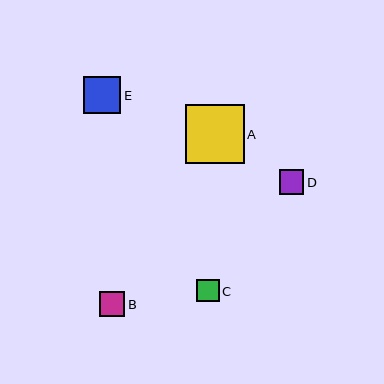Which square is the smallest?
Square C is the smallest with a size of approximately 22 pixels.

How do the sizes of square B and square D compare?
Square B and square D are approximately the same size.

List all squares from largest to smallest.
From largest to smallest: A, E, B, D, C.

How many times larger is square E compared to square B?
Square E is approximately 1.5 times the size of square B.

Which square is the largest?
Square A is the largest with a size of approximately 59 pixels.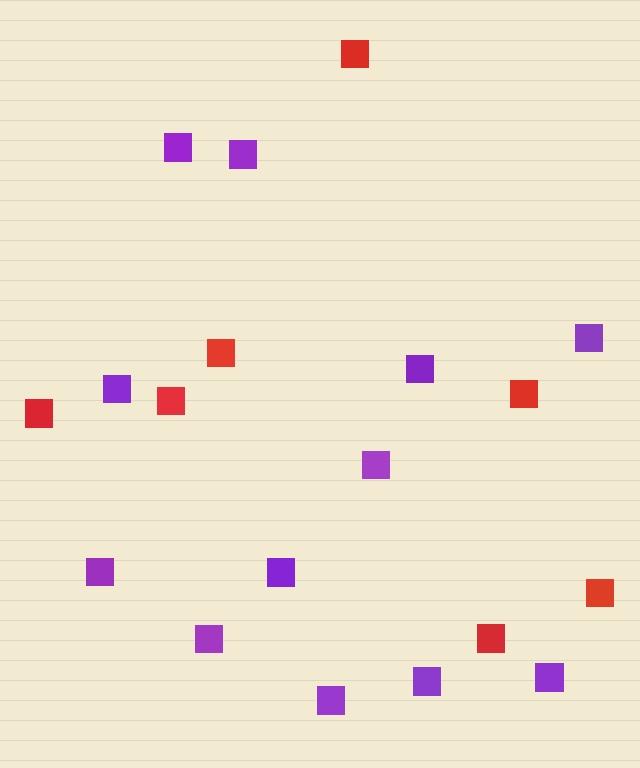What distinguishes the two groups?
There are 2 groups: one group of purple squares (12) and one group of red squares (7).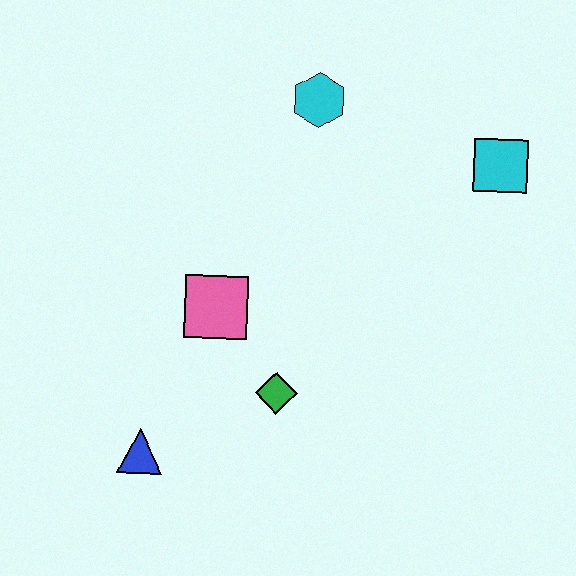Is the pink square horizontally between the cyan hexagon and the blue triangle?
Yes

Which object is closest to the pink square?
The green diamond is closest to the pink square.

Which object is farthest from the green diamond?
The cyan square is farthest from the green diamond.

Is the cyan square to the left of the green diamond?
No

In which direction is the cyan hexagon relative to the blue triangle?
The cyan hexagon is above the blue triangle.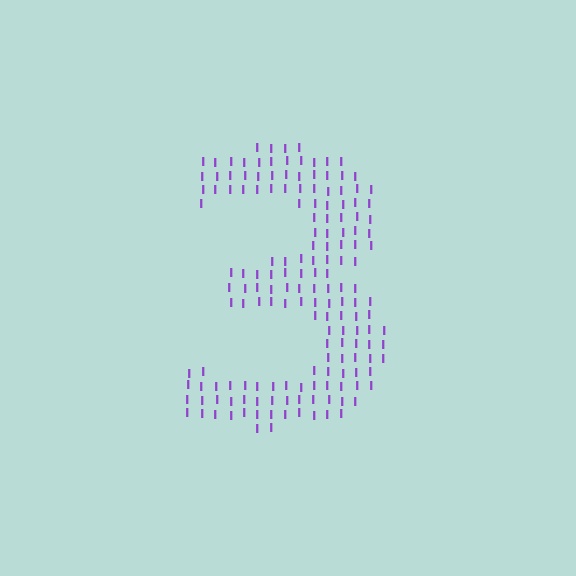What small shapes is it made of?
It is made of small letter I's.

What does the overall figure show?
The overall figure shows the digit 3.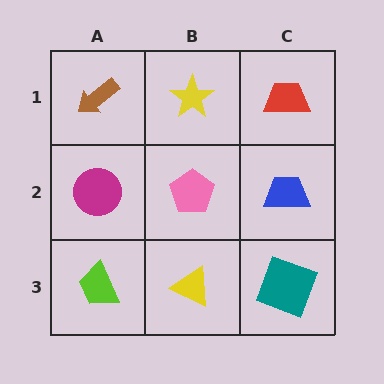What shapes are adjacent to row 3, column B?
A pink pentagon (row 2, column B), a lime trapezoid (row 3, column A), a teal square (row 3, column C).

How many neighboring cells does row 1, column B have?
3.